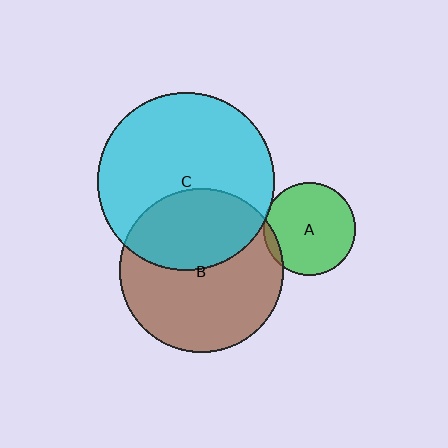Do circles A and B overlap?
Yes.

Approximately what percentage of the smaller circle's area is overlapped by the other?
Approximately 5%.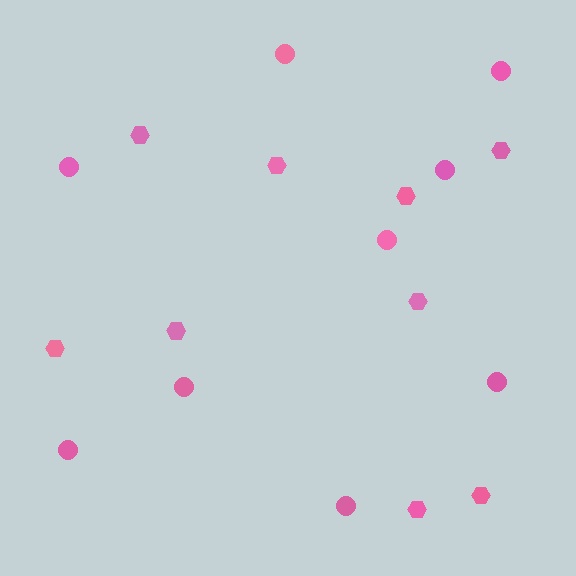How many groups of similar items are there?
There are 2 groups: one group of circles (9) and one group of hexagons (9).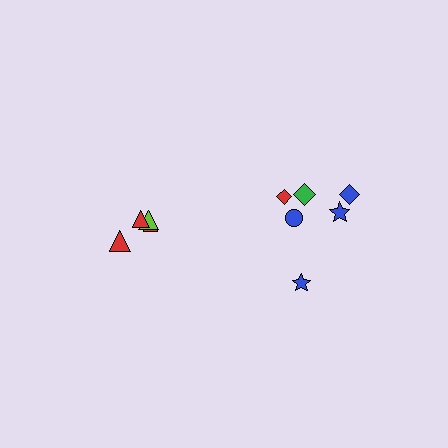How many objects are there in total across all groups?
There are 10 objects.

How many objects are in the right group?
There are 6 objects.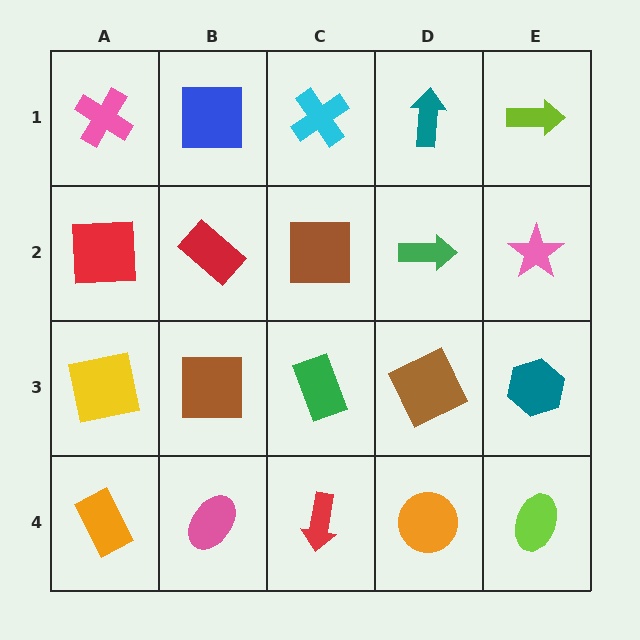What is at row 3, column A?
A yellow square.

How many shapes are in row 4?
5 shapes.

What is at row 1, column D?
A teal arrow.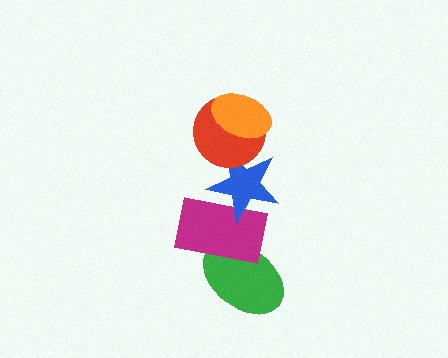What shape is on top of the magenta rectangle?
The blue star is on top of the magenta rectangle.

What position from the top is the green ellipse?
The green ellipse is 5th from the top.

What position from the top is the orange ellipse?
The orange ellipse is 1st from the top.